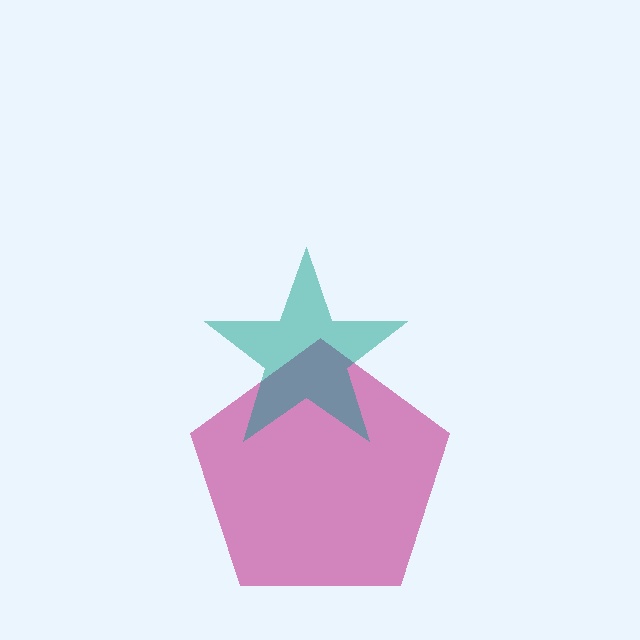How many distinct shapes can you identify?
There are 2 distinct shapes: a magenta pentagon, a teal star.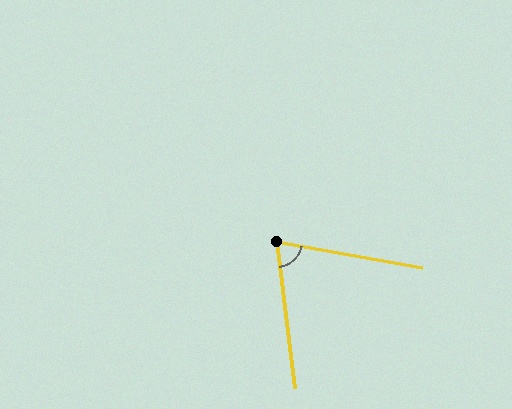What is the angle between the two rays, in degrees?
Approximately 73 degrees.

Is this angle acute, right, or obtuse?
It is acute.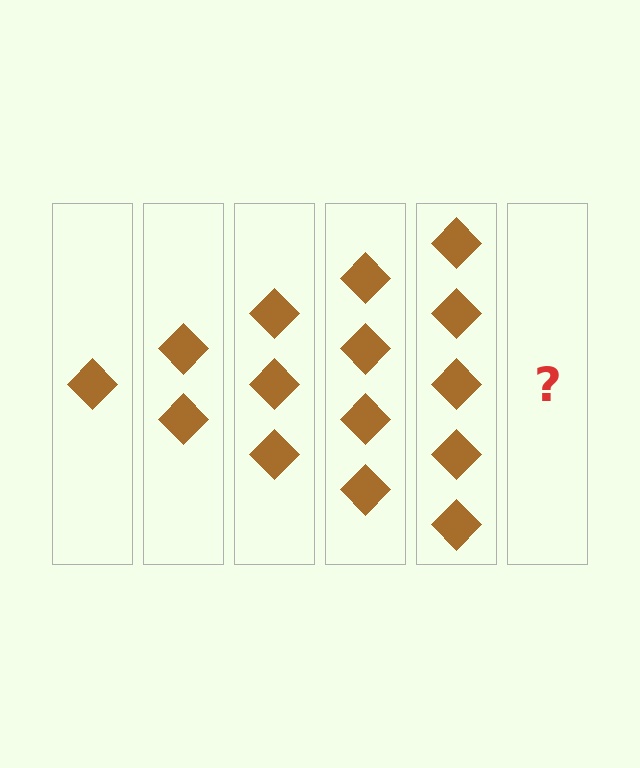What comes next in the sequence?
The next element should be 6 diamonds.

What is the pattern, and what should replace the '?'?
The pattern is that each step adds one more diamond. The '?' should be 6 diamonds.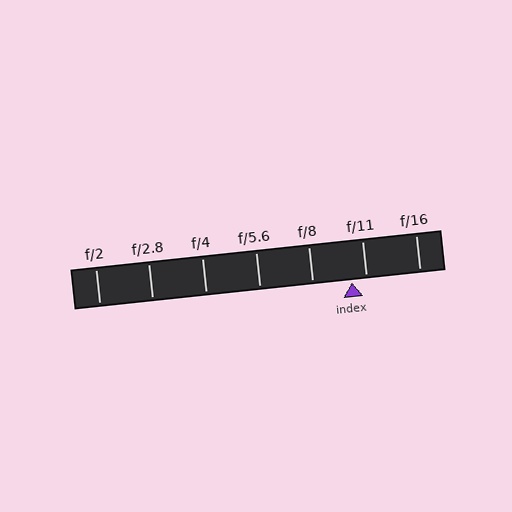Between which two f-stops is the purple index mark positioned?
The index mark is between f/8 and f/11.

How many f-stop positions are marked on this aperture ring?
There are 7 f-stop positions marked.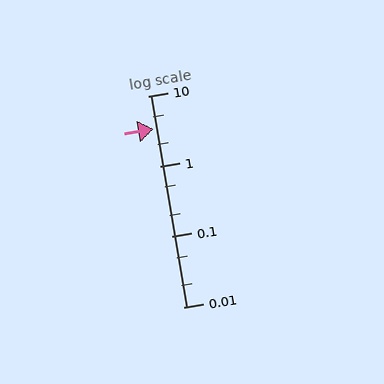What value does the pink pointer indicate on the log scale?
The pointer indicates approximately 3.4.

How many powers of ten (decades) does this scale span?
The scale spans 3 decades, from 0.01 to 10.